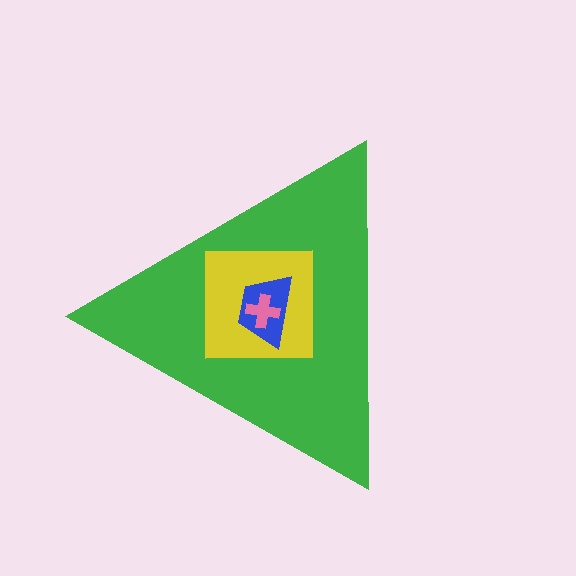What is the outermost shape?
The green triangle.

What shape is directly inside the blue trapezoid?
The pink cross.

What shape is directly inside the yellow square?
The blue trapezoid.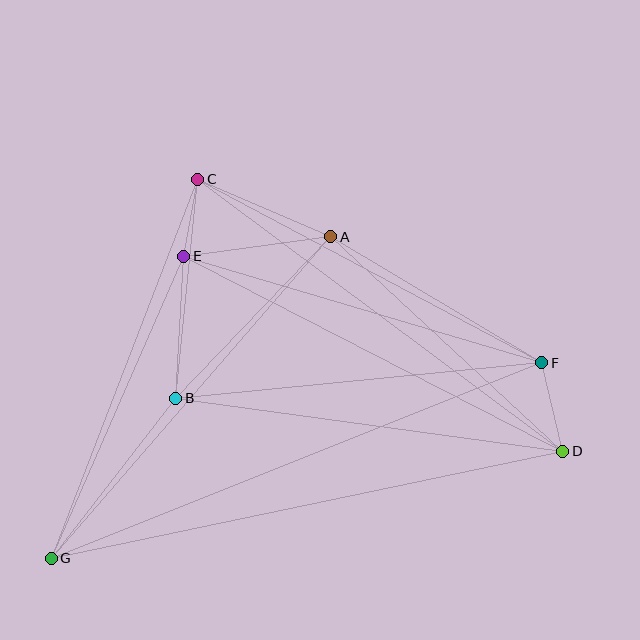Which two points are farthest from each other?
Points F and G are farthest from each other.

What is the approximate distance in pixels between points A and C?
The distance between A and C is approximately 145 pixels.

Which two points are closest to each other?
Points C and E are closest to each other.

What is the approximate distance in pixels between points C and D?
The distance between C and D is approximately 455 pixels.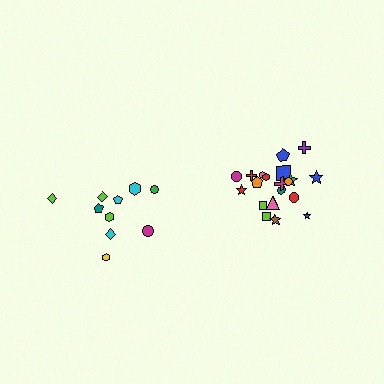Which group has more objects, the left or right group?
The right group.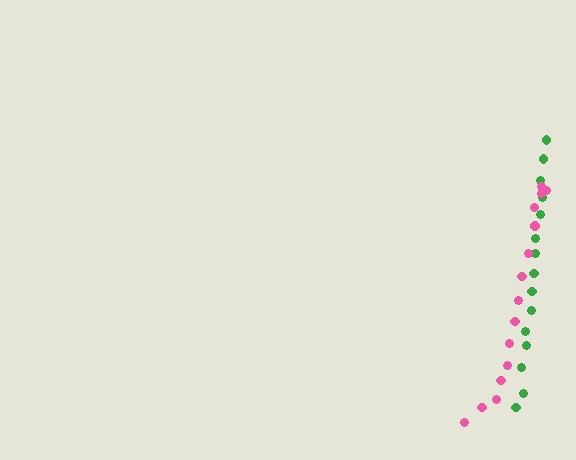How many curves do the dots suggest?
There are 2 distinct paths.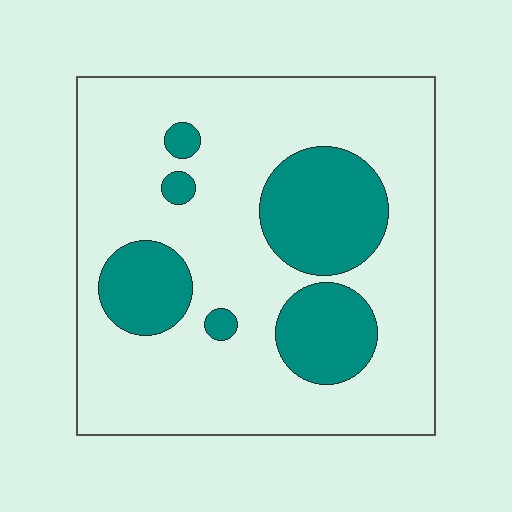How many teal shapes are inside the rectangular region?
6.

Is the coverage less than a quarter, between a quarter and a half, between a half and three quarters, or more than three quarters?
Less than a quarter.